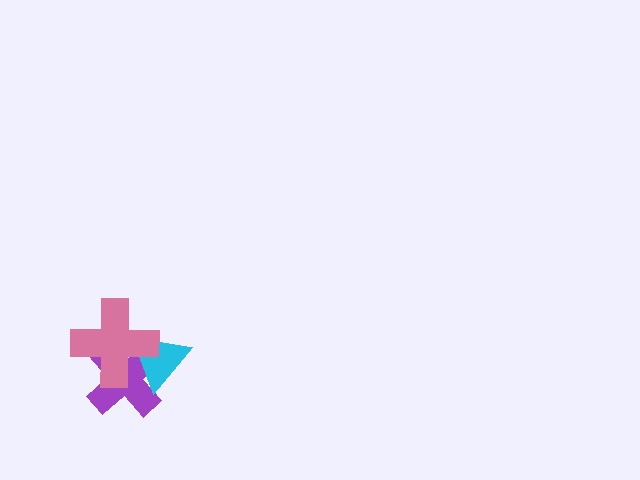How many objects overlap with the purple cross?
2 objects overlap with the purple cross.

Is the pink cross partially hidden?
No, no other shape covers it.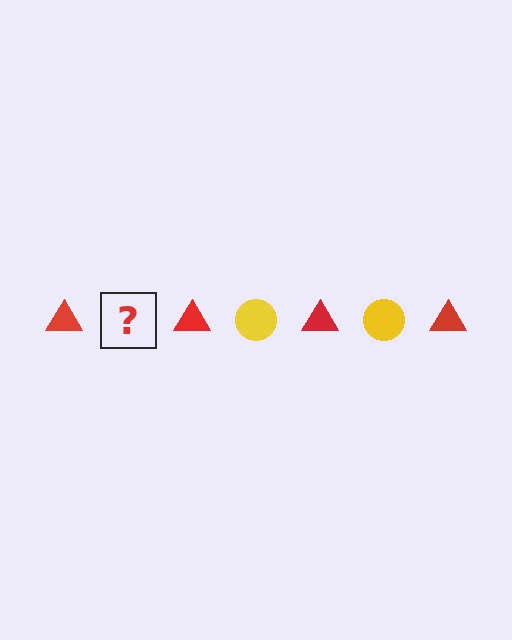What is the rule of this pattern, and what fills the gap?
The rule is that the pattern alternates between red triangle and yellow circle. The gap should be filled with a yellow circle.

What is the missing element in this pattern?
The missing element is a yellow circle.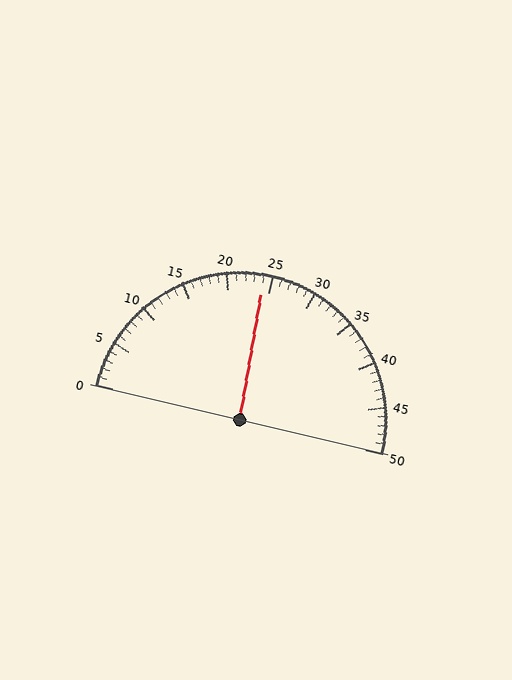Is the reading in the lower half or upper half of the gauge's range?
The reading is in the lower half of the range (0 to 50).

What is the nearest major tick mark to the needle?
The nearest major tick mark is 25.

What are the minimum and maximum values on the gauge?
The gauge ranges from 0 to 50.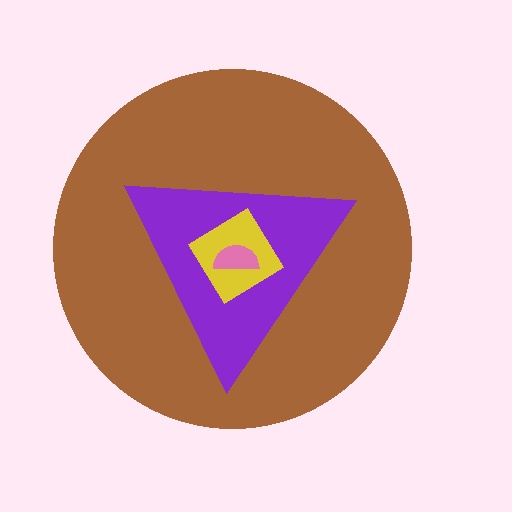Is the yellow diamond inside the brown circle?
Yes.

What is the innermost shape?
The pink semicircle.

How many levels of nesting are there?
4.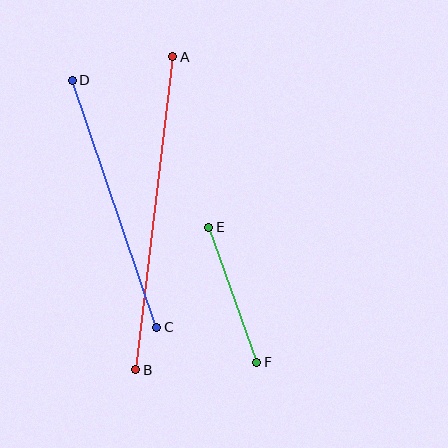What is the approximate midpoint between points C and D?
The midpoint is at approximately (114, 204) pixels.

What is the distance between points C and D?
The distance is approximately 261 pixels.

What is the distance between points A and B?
The distance is approximately 315 pixels.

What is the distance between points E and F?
The distance is approximately 143 pixels.